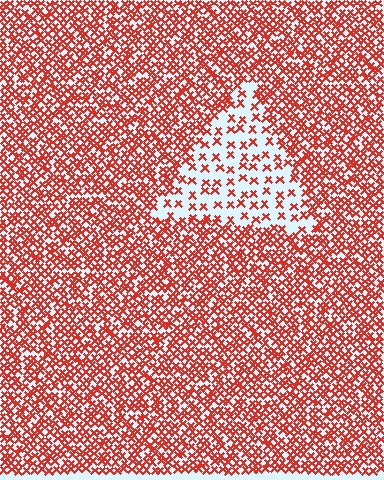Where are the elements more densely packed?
The elements are more densely packed outside the triangle boundary.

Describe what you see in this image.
The image contains small red elements arranged at two different densities. A triangle-shaped region is visible where the elements are less densely packed than the surrounding area.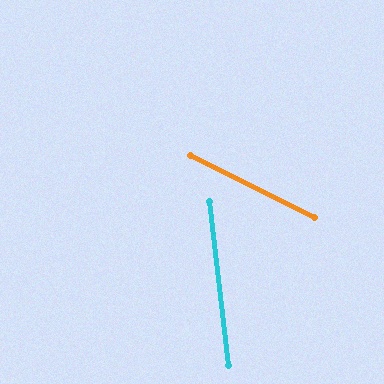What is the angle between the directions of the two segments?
Approximately 57 degrees.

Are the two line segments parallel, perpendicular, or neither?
Neither parallel nor perpendicular — they differ by about 57°.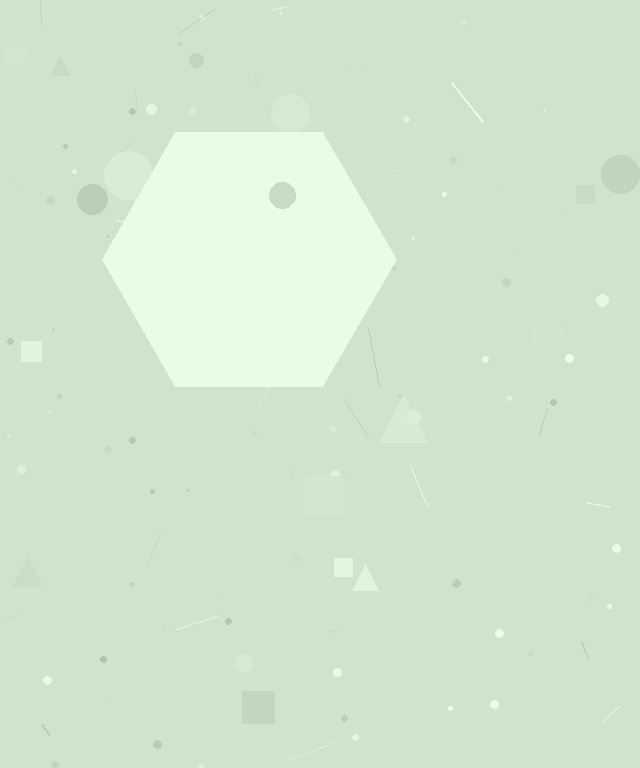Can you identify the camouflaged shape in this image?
The camouflaged shape is a hexagon.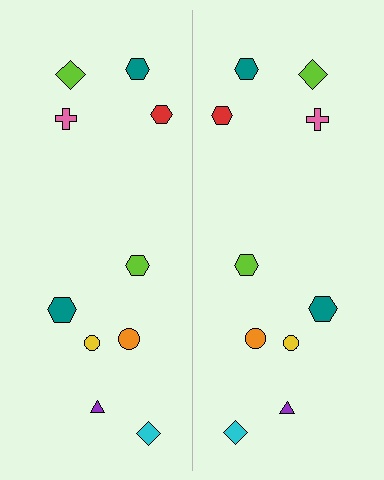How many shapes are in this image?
There are 20 shapes in this image.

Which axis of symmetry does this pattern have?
The pattern has a vertical axis of symmetry running through the center of the image.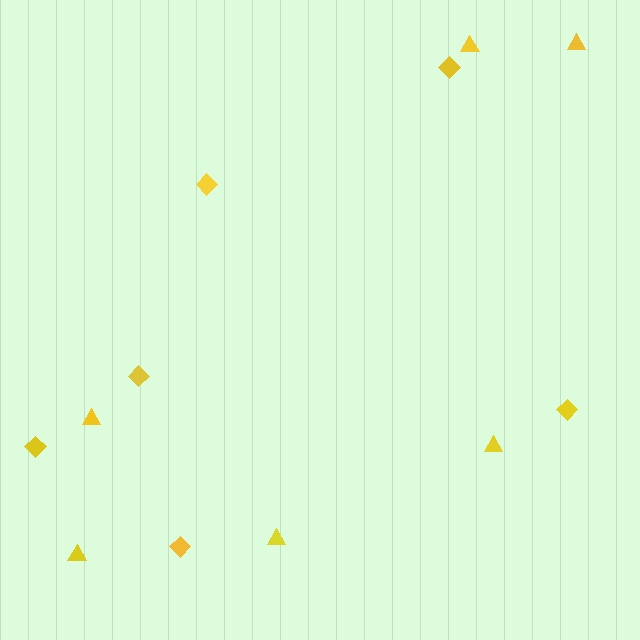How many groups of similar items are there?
There are 2 groups: one group of triangles (6) and one group of diamonds (6).